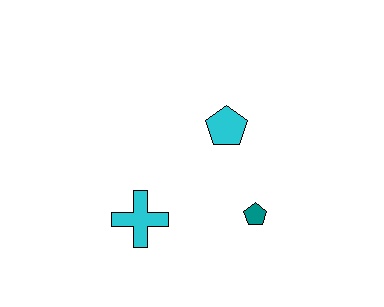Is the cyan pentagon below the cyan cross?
No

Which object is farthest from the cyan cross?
The cyan pentagon is farthest from the cyan cross.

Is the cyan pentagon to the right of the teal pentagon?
No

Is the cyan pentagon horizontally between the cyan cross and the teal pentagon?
Yes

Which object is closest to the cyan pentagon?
The teal pentagon is closest to the cyan pentagon.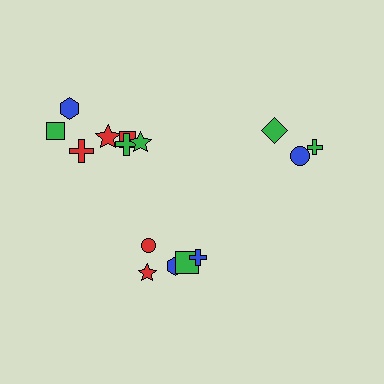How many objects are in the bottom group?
There are 5 objects.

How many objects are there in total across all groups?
There are 15 objects.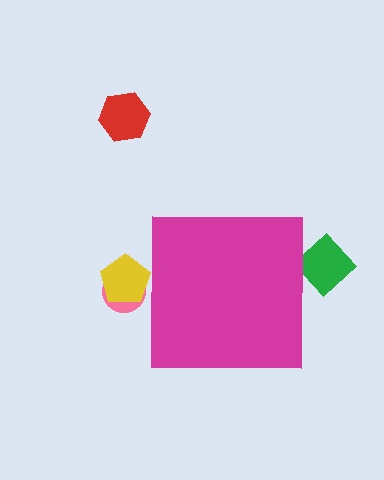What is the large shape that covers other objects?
A magenta square.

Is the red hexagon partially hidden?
No, the red hexagon is fully visible.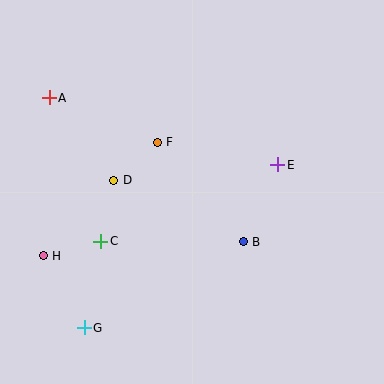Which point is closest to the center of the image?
Point F at (157, 142) is closest to the center.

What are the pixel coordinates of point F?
Point F is at (157, 142).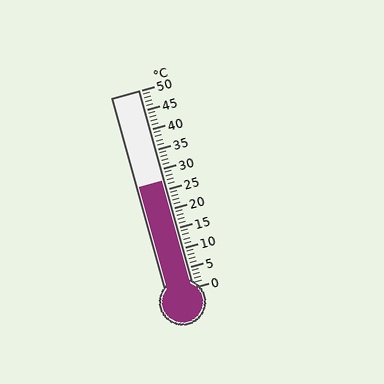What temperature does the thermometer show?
The thermometer shows approximately 27°C.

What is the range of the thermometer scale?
The thermometer scale ranges from 0°C to 50°C.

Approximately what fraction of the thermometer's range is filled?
The thermometer is filled to approximately 55% of its range.